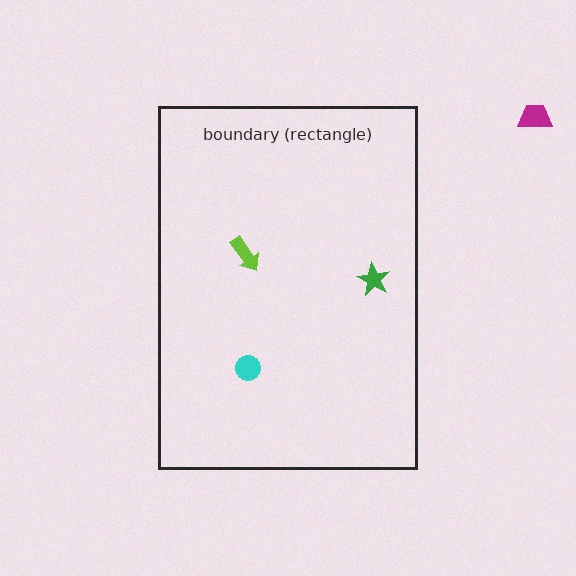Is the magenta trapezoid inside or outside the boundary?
Outside.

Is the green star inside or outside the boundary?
Inside.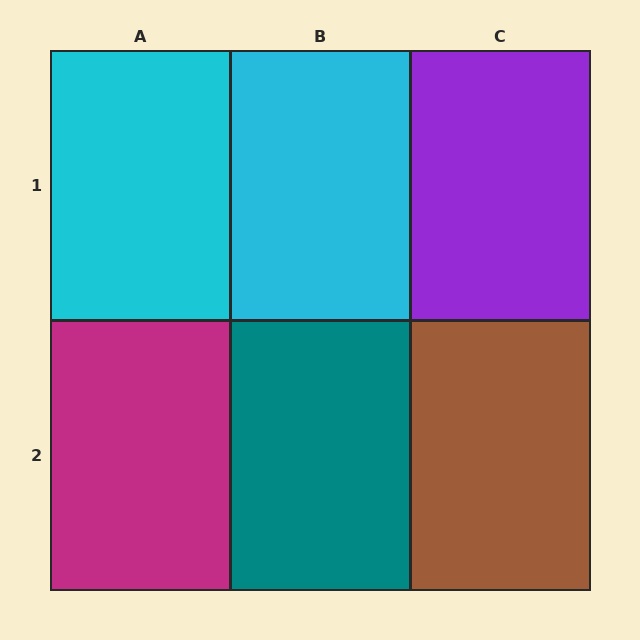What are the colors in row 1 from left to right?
Cyan, cyan, purple.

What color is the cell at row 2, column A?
Magenta.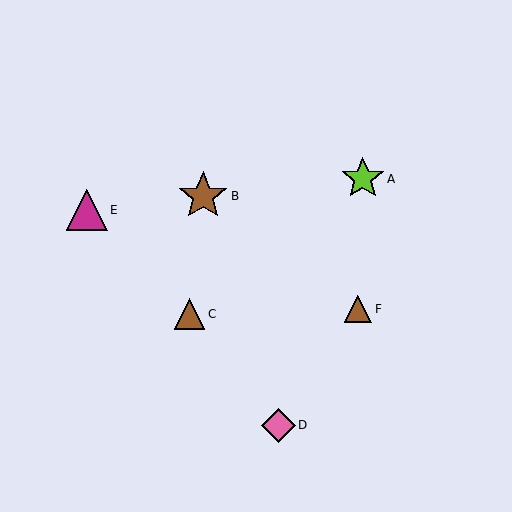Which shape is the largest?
The brown star (labeled B) is the largest.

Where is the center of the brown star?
The center of the brown star is at (203, 196).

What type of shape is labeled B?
Shape B is a brown star.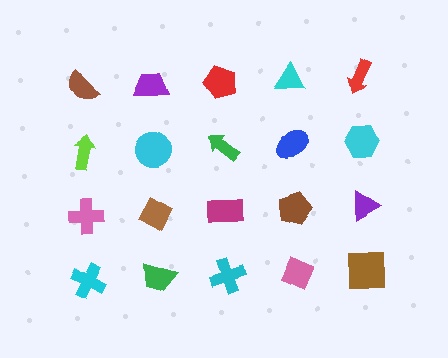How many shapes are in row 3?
5 shapes.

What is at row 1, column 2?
A purple trapezoid.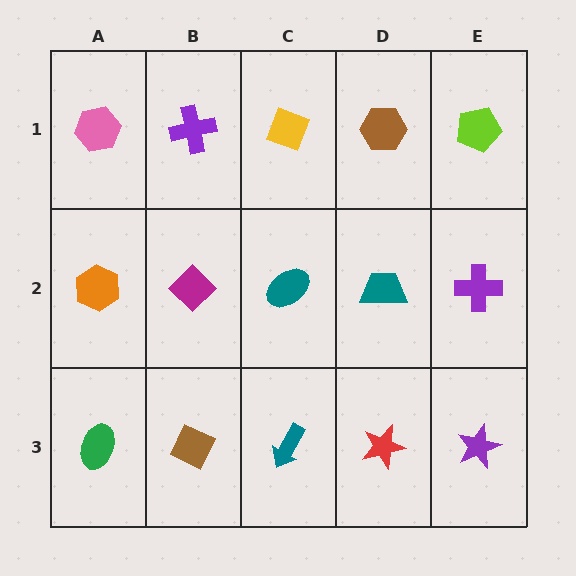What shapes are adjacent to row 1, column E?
A purple cross (row 2, column E), a brown hexagon (row 1, column D).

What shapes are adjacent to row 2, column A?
A pink hexagon (row 1, column A), a green ellipse (row 3, column A), a magenta diamond (row 2, column B).